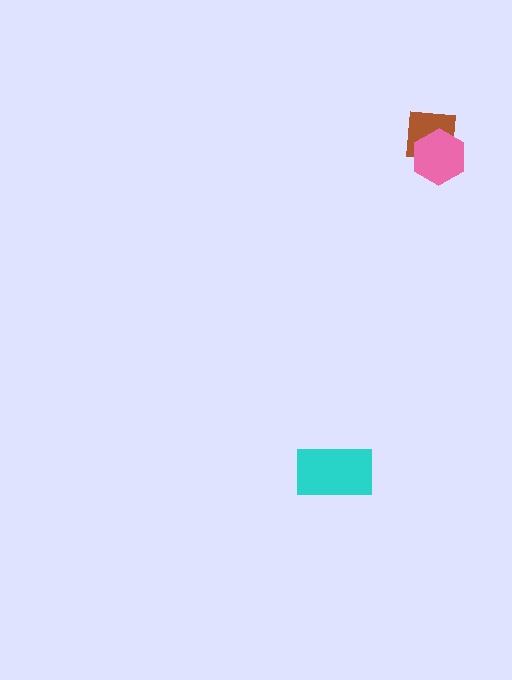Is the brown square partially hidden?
Yes, it is partially covered by another shape.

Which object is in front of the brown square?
The pink hexagon is in front of the brown square.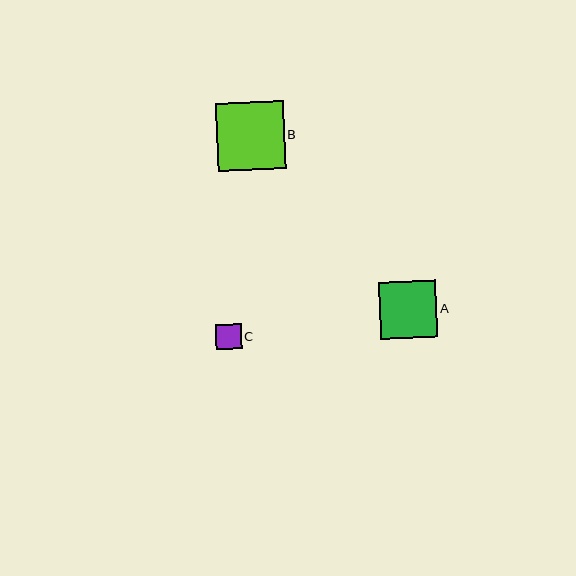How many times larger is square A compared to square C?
Square A is approximately 2.2 times the size of square C.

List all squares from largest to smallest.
From largest to smallest: B, A, C.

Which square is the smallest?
Square C is the smallest with a size of approximately 26 pixels.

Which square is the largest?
Square B is the largest with a size of approximately 68 pixels.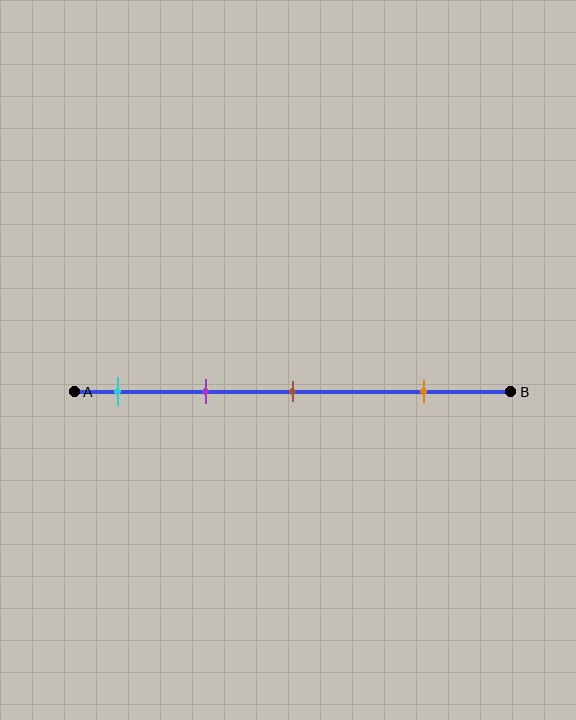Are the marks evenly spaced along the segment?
No, the marks are not evenly spaced.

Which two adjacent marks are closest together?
The cyan and purple marks are the closest adjacent pair.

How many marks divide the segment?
There are 4 marks dividing the segment.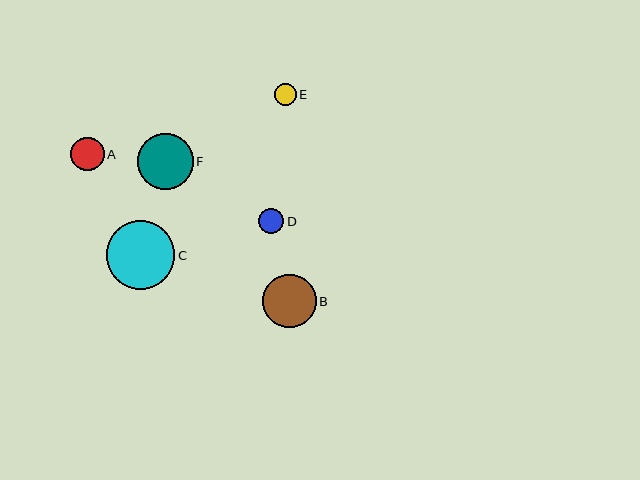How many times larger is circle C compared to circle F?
Circle C is approximately 1.2 times the size of circle F.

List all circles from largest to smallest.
From largest to smallest: C, F, B, A, D, E.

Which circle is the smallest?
Circle E is the smallest with a size of approximately 22 pixels.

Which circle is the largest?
Circle C is the largest with a size of approximately 69 pixels.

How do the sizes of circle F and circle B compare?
Circle F and circle B are approximately the same size.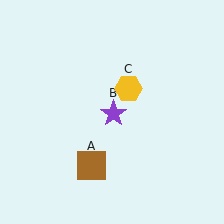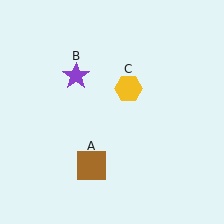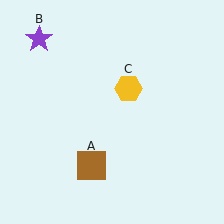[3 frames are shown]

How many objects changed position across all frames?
1 object changed position: purple star (object B).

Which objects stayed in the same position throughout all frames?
Brown square (object A) and yellow hexagon (object C) remained stationary.